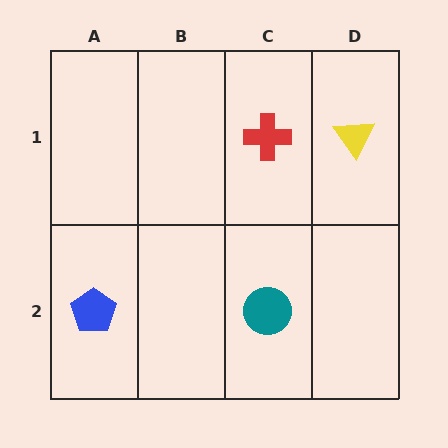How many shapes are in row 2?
2 shapes.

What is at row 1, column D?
A yellow triangle.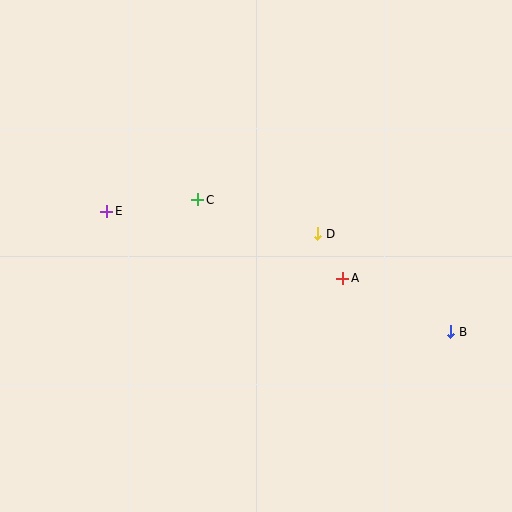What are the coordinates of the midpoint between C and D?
The midpoint between C and D is at (258, 217).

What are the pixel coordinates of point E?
Point E is at (107, 211).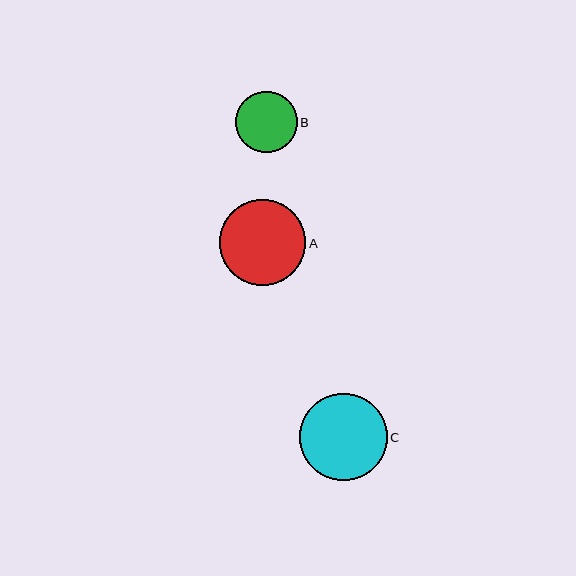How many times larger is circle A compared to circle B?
Circle A is approximately 1.4 times the size of circle B.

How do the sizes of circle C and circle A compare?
Circle C and circle A are approximately the same size.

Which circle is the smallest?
Circle B is the smallest with a size of approximately 61 pixels.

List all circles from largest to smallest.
From largest to smallest: C, A, B.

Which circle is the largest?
Circle C is the largest with a size of approximately 87 pixels.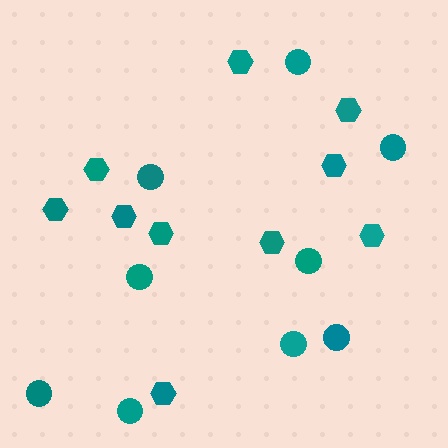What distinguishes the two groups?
There are 2 groups: one group of circles (9) and one group of hexagons (10).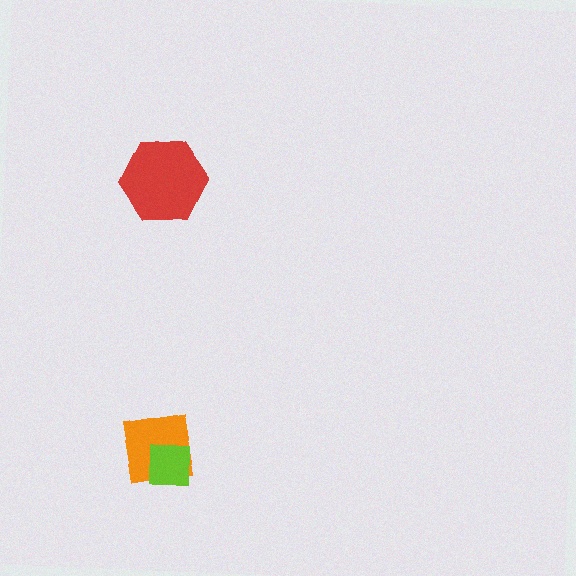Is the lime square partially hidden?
No, no other shape covers it.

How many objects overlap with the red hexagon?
0 objects overlap with the red hexagon.